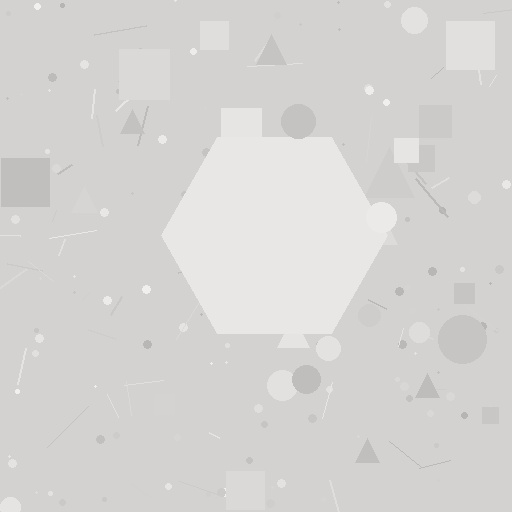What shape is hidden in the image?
A hexagon is hidden in the image.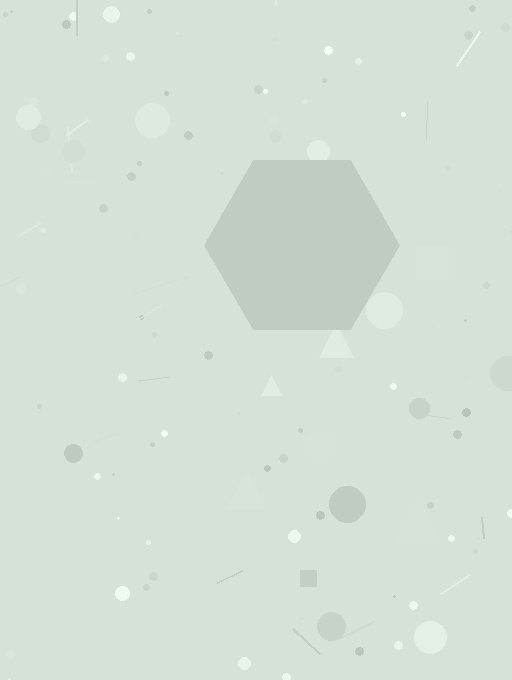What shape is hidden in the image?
A hexagon is hidden in the image.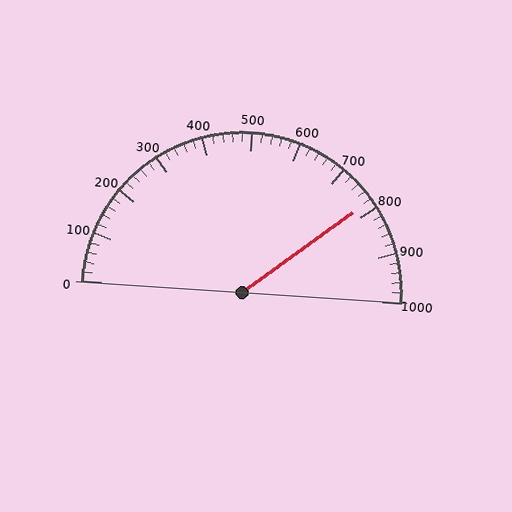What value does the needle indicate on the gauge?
The needle indicates approximately 780.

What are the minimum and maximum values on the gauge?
The gauge ranges from 0 to 1000.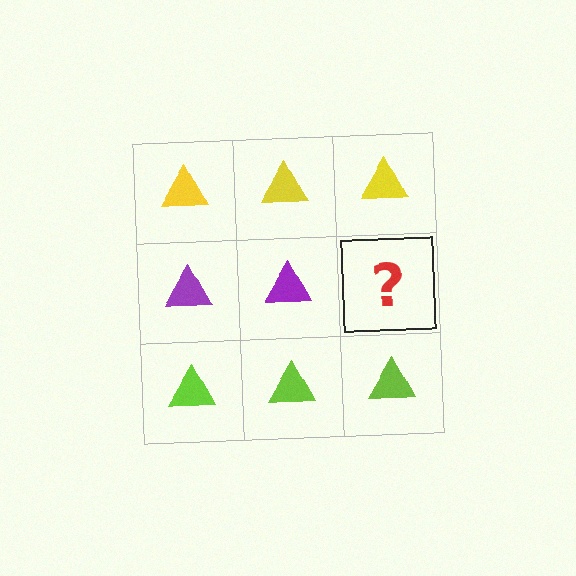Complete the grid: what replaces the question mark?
The question mark should be replaced with a purple triangle.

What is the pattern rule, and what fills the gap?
The rule is that each row has a consistent color. The gap should be filled with a purple triangle.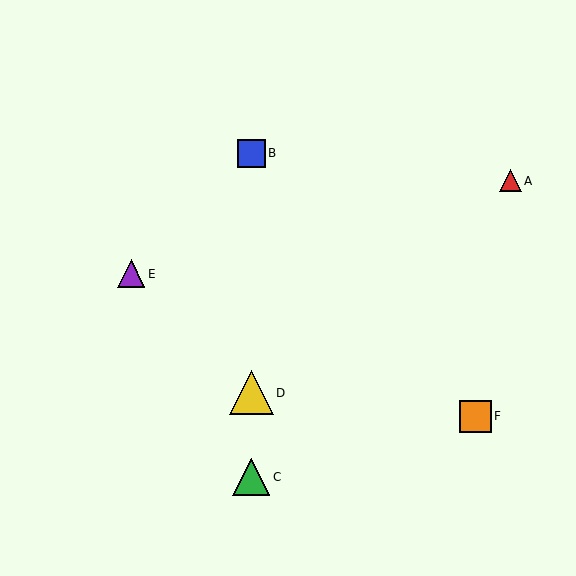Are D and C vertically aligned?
Yes, both are at x≈251.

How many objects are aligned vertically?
3 objects (B, C, D) are aligned vertically.